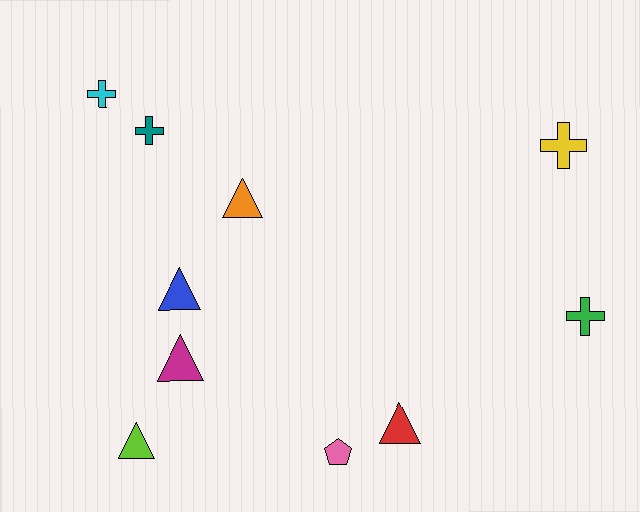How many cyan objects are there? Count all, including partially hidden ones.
There is 1 cyan object.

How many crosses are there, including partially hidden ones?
There are 4 crosses.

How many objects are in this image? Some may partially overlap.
There are 10 objects.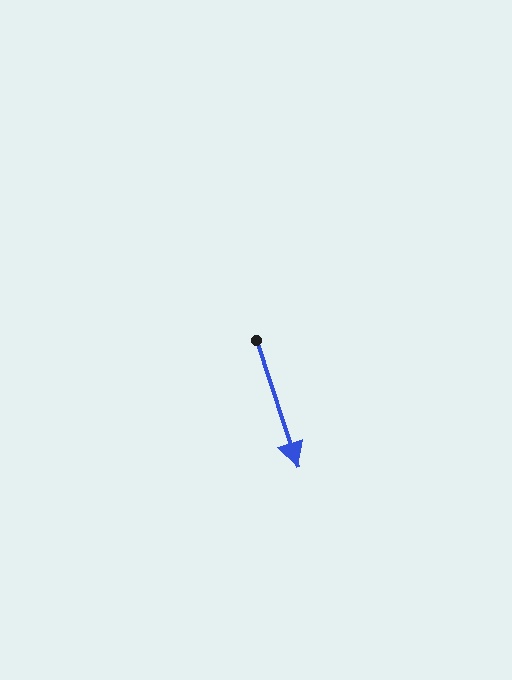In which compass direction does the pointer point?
South.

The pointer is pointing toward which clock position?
Roughly 5 o'clock.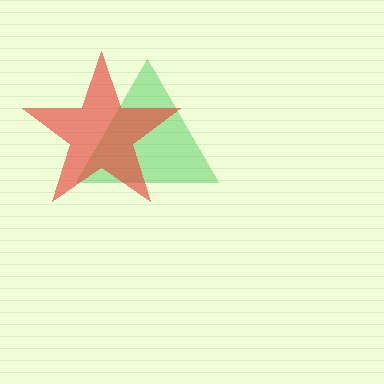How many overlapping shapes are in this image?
There are 2 overlapping shapes in the image.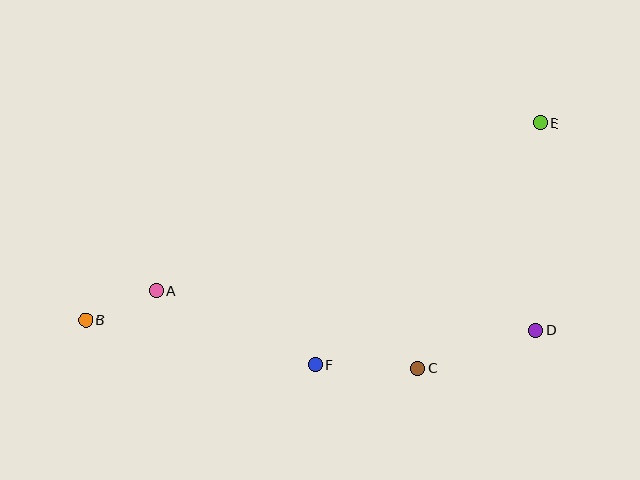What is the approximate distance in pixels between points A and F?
The distance between A and F is approximately 176 pixels.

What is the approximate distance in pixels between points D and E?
The distance between D and E is approximately 207 pixels.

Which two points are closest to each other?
Points A and B are closest to each other.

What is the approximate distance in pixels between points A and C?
The distance between A and C is approximately 273 pixels.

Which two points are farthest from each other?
Points B and E are farthest from each other.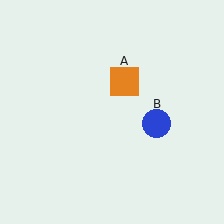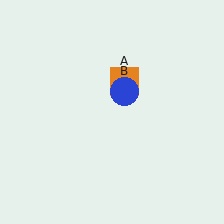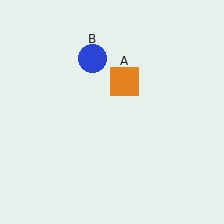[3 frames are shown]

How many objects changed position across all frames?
1 object changed position: blue circle (object B).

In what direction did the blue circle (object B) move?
The blue circle (object B) moved up and to the left.